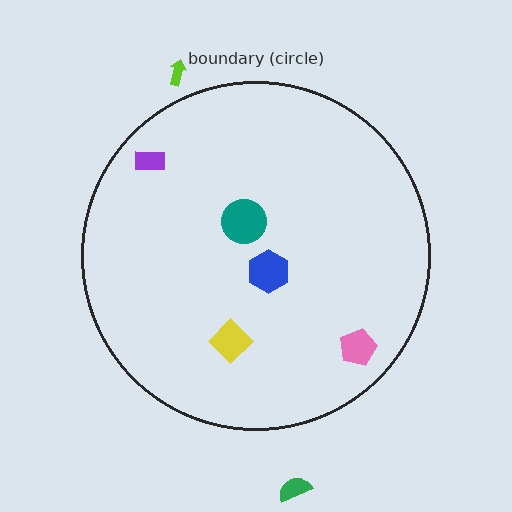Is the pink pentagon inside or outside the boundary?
Inside.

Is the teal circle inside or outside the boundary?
Inside.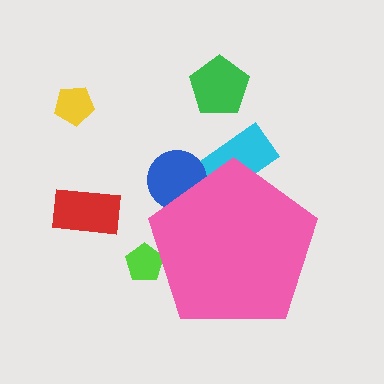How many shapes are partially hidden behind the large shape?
3 shapes are partially hidden.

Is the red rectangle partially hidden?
No, the red rectangle is fully visible.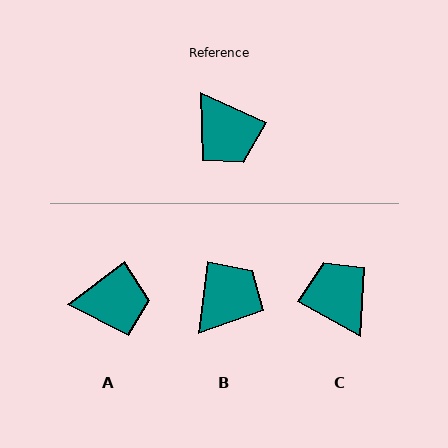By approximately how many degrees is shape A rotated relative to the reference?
Approximately 62 degrees counter-clockwise.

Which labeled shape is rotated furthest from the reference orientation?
C, about 176 degrees away.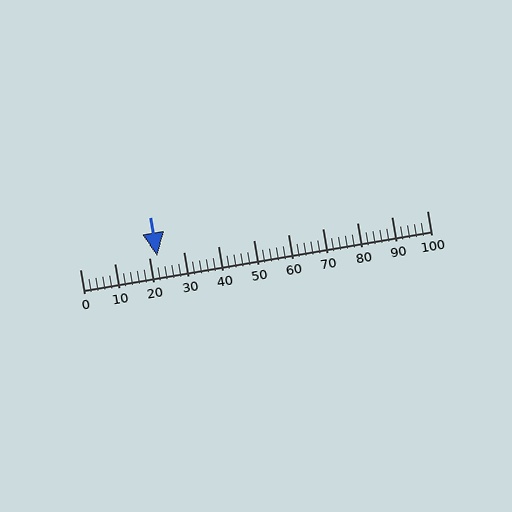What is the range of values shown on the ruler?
The ruler shows values from 0 to 100.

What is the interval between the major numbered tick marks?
The major tick marks are spaced 10 units apart.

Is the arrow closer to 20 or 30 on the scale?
The arrow is closer to 20.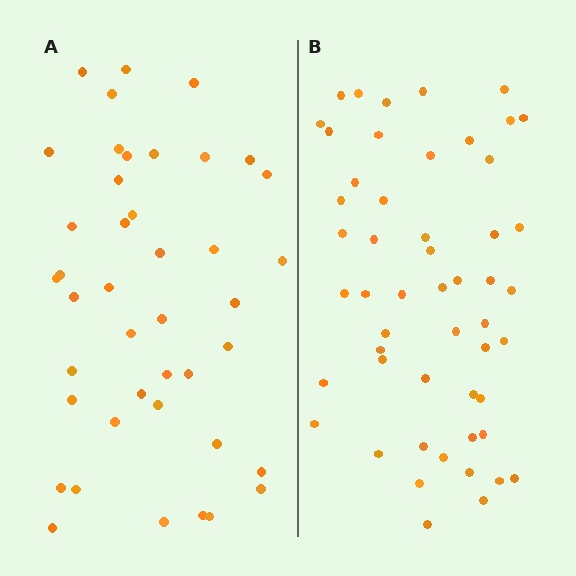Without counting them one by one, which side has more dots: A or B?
Region B (the right region) has more dots.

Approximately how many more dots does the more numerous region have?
Region B has roughly 10 or so more dots than region A.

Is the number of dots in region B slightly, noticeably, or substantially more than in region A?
Region B has only slightly more — the two regions are fairly close. The ratio is roughly 1.2 to 1.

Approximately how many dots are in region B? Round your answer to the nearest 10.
About 50 dots. (The exact count is 52, which rounds to 50.)